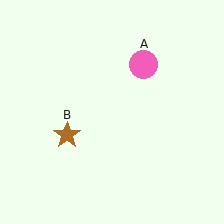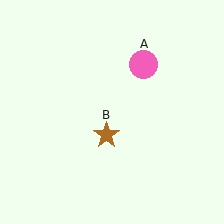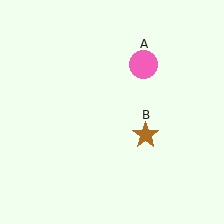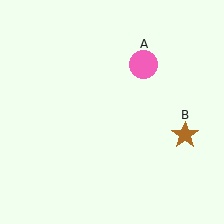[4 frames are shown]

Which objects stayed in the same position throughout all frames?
Pink circle (object A) remained stationary.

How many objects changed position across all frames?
1 object changed position: brown star (object B).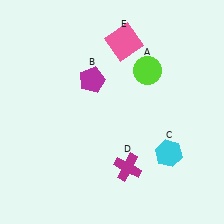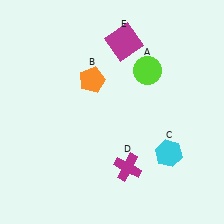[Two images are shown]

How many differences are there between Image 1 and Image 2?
There are 2 differences between the two images.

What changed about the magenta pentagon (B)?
In Image 1, B is magenta. In Image 2, it changed to orange.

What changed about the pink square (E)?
In Image 1, E is pink. In Image 2, it changed to magenta.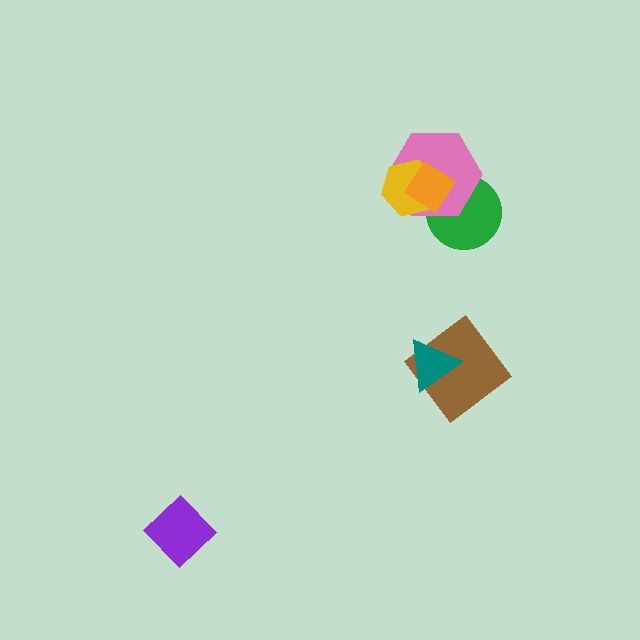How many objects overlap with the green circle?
3 objects overlap with the green circle.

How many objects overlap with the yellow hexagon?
3 objects overlap with the yellow hexagon.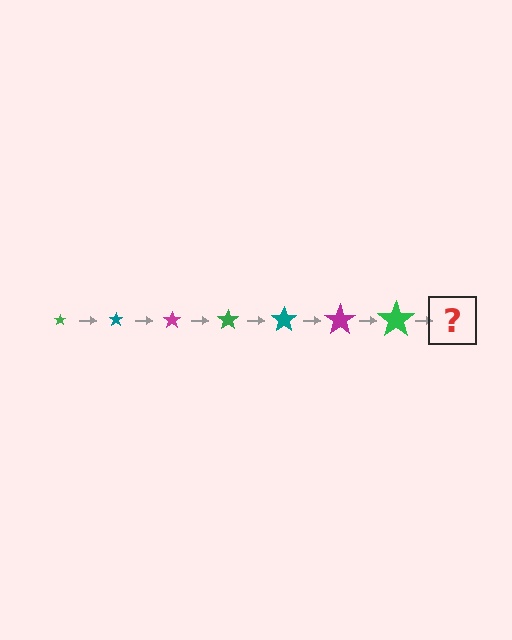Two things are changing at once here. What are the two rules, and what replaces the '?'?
The two rules are that the star grows larger each step and the color cycles through green, teal, and magenta. The '?' should be a teal star, larger than the previous one.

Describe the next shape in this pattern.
It should be a teal star, larger than the previous one.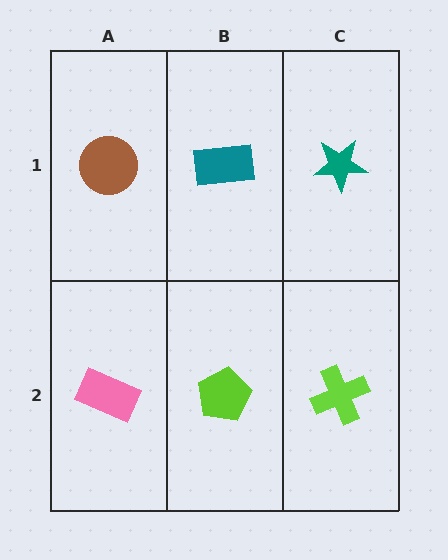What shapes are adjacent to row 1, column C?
A lime cross (row 2, column C), a teal rectangle (row 1, column B).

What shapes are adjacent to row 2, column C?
A teal star (row 1, column C), a lime pentagon (row 2, column B).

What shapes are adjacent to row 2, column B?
A teal rectangle (row 1, column B), a pink rectangle (row 2, column A), a lime cross (row 2, column C).